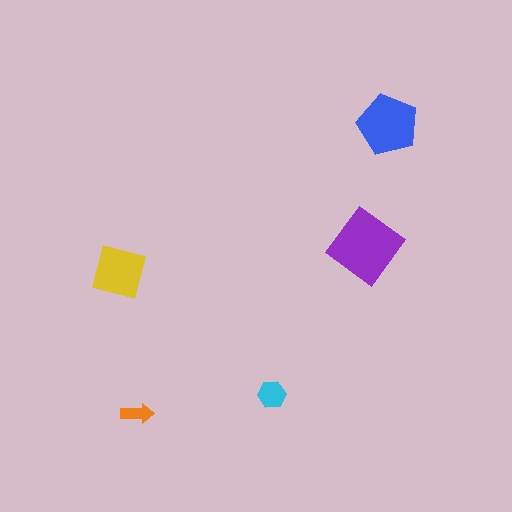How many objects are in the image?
There are 5 objects in the image.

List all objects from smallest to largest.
The orange arrow, the cyan hexagon, the yellow square, the blue pentagon, the purple diamond.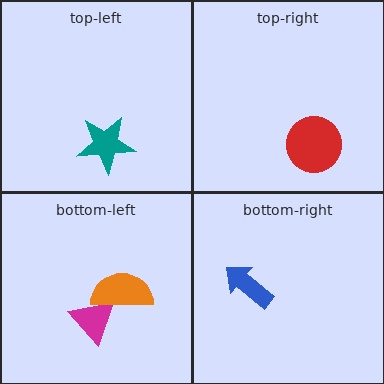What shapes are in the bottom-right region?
The blue arrow.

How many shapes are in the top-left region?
1.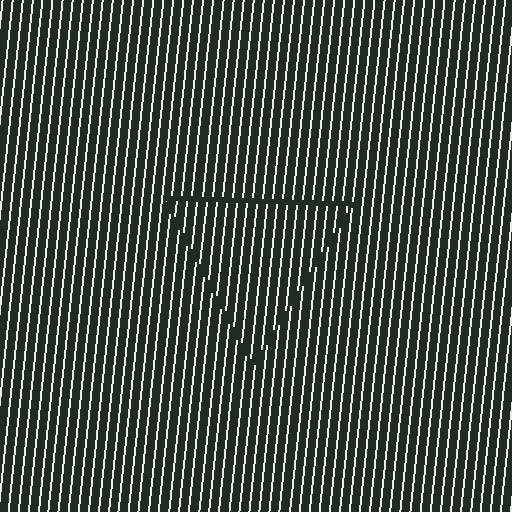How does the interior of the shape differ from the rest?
The interior of the shape contains the same grating, shifted by half a period — the contour is defined by the phase discontinuity where line-ends from the inner and outer gratings abut.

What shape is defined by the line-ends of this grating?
An illusory triangle. The interior of the shape contains the same grating, shifted by half a period — the contour is defined by the phase discontinuity where line-ends from the inner and outer gratings abut.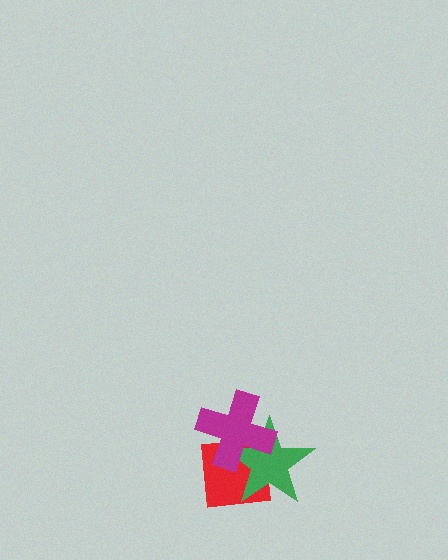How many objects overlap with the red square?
2 objects overlap with the red square.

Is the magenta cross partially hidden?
No, no other shape covers it.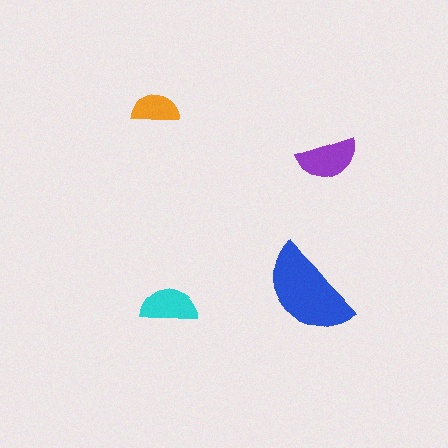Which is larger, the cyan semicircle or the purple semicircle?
The purple one.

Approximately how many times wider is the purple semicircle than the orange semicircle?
About 1.5 times wider.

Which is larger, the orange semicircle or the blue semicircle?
The blue one.